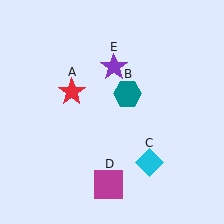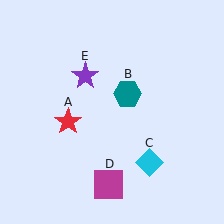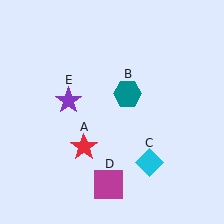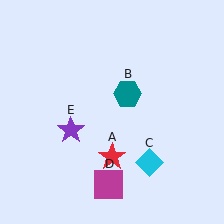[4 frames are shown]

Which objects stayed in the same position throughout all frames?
Teal hexagon (object B) and cyan diamond (object C) and magenta square (object D) remained stationary.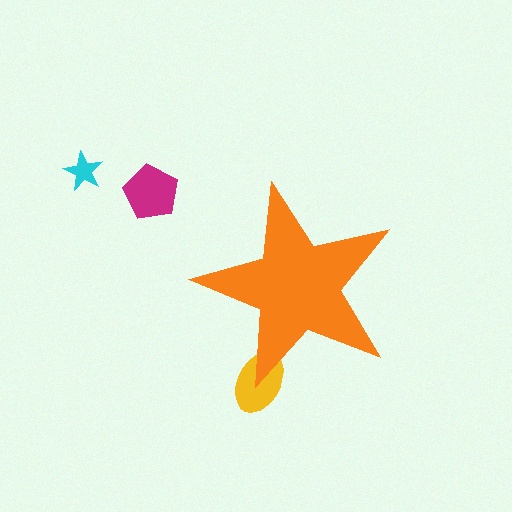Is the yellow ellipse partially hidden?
Yes, the yellow ellipse is partially hidden behind the orange star.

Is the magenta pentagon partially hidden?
No, the magenta pentagon is fully visible.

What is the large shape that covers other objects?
An orange star.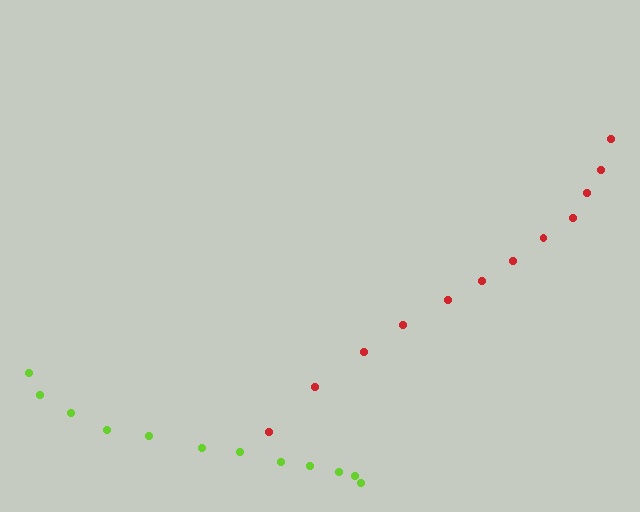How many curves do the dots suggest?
There are 2 distinct paths.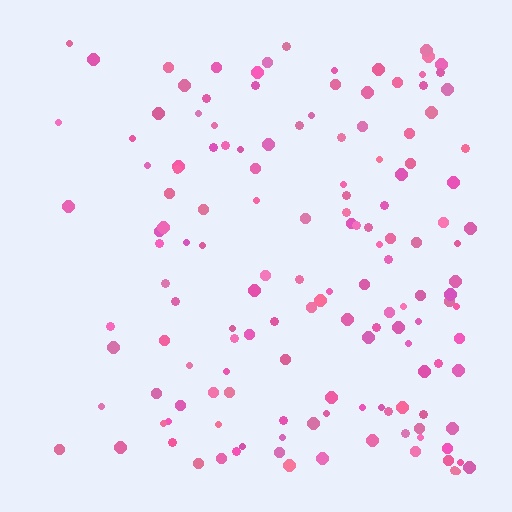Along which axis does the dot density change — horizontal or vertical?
Horizontal.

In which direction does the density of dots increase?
From left to right, with the right side densest.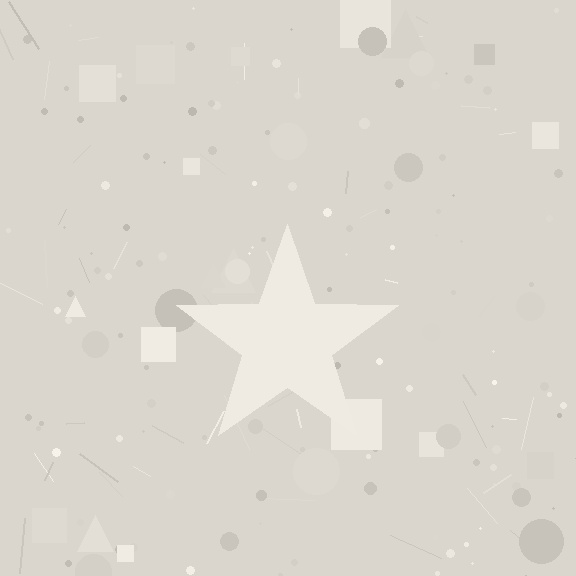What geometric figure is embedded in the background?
A star is embedded in the background.